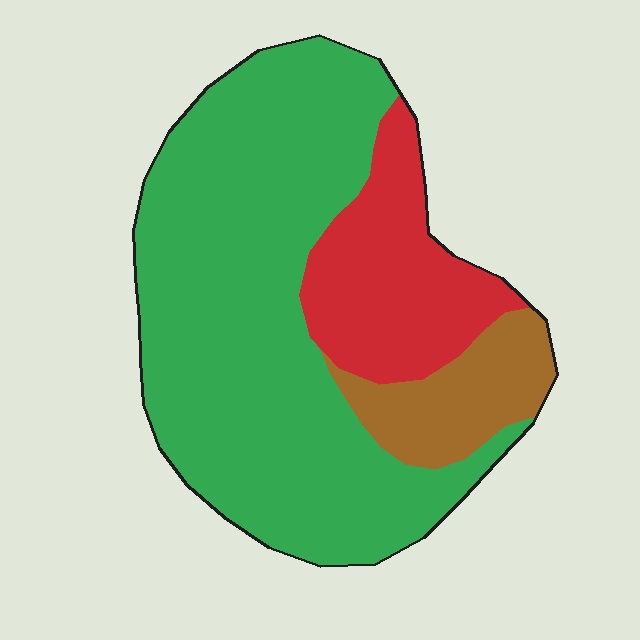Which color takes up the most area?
Green, at roughly 65%.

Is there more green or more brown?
Green.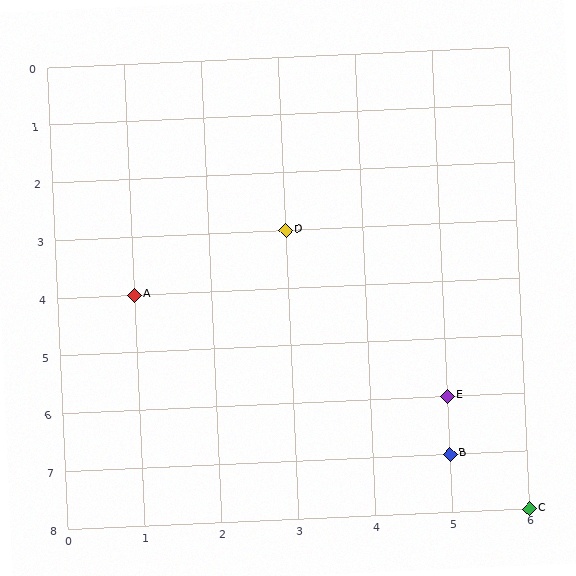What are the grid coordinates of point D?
Point D is at grid coordinates (3, 3).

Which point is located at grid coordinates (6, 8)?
Point C is at (6, 8).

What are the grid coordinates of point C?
Point C is at grid coordinates (6, 8).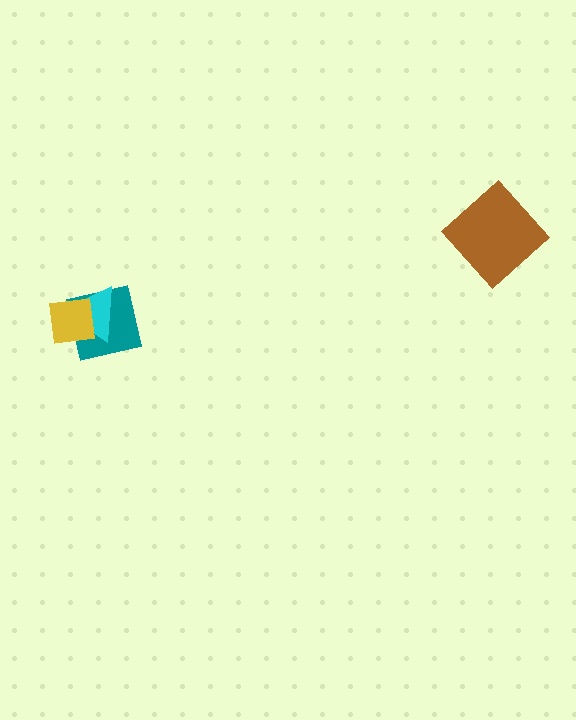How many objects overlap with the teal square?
2 objects overlap with the teal square.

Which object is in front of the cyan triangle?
The yellow square is in front of the cyan triangle.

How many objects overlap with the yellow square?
2 objects overlap with the yellow square.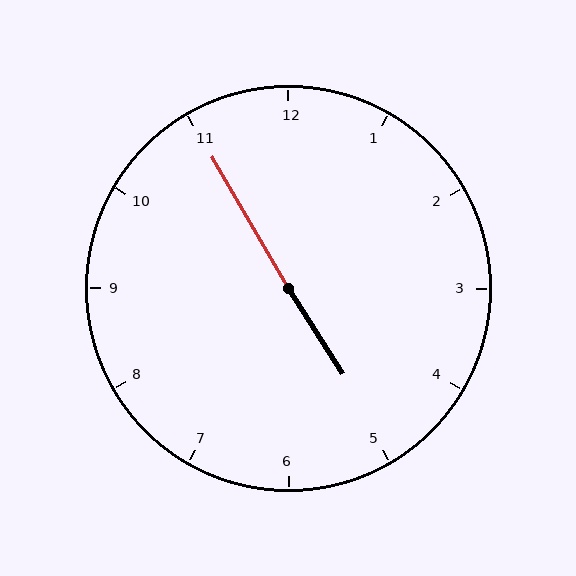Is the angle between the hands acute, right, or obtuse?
It is obtuse.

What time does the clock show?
4:55.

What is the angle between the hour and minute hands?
Approximately 178 degrees.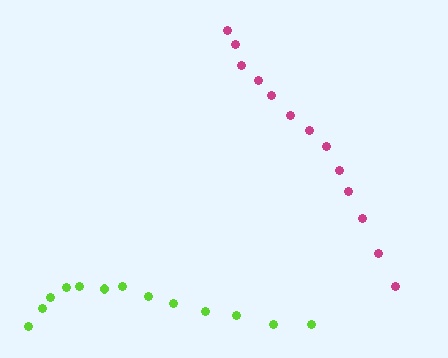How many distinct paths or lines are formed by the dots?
There are 2 distinct paths.